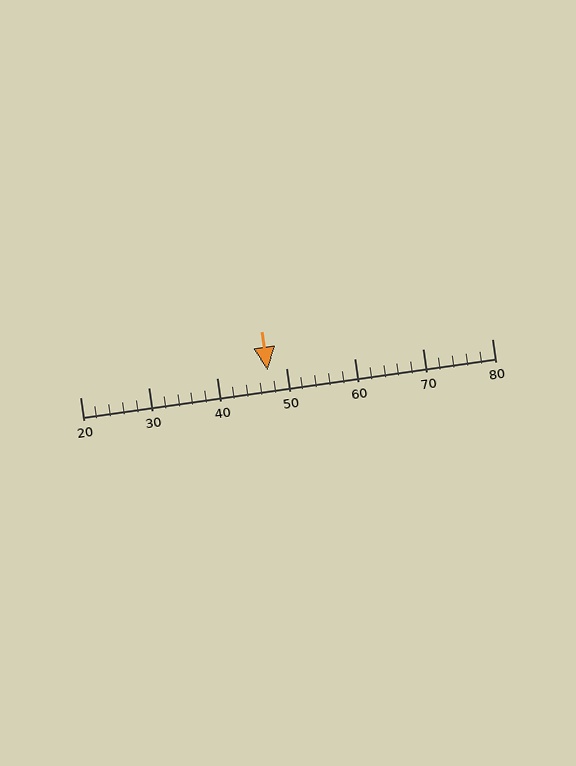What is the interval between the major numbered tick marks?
The major tick marks are spaced 10 units apart.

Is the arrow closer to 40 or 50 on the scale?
The arrow is closer to 50.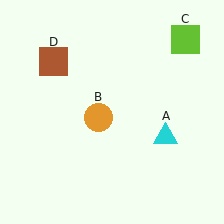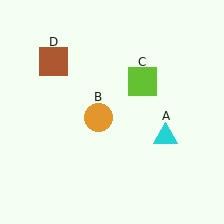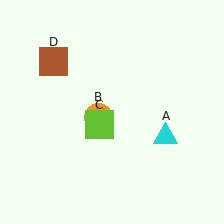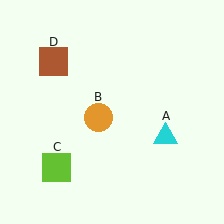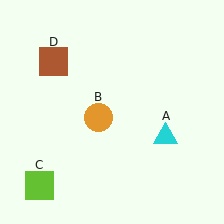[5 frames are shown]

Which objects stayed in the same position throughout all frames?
Cyan triangle (object A) and orange circle (object B) and brown square (object D) remained stationary.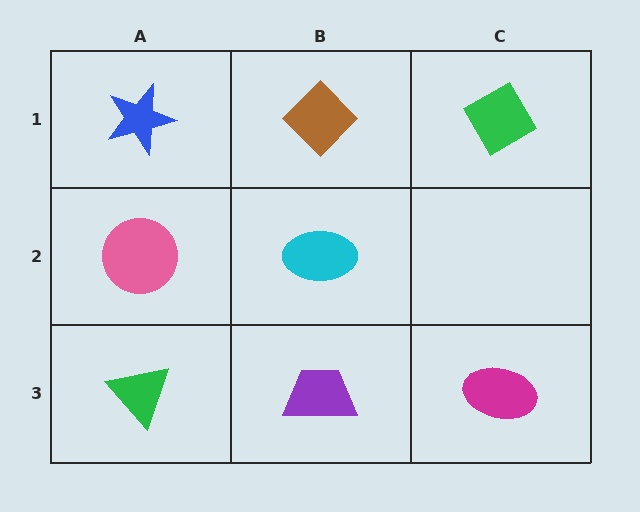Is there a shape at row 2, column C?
No, that cell is empty.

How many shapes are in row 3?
3 shapes.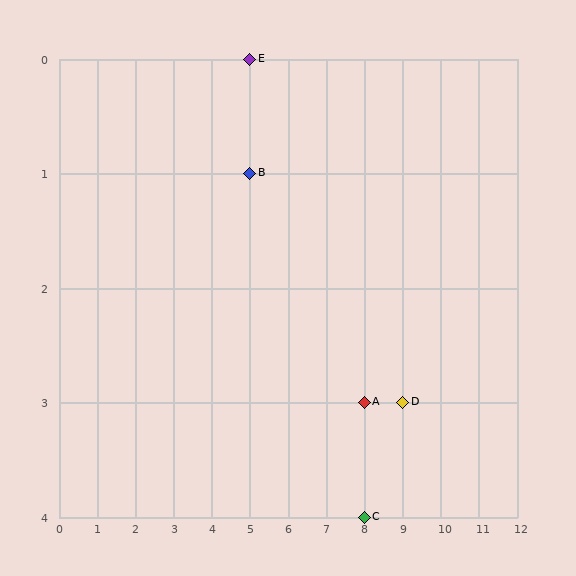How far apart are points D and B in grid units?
Points D and B are 4 columns and 2 rows apart (about 4.5 grid units diagonally).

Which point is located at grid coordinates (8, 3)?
Point A is at (8, 3).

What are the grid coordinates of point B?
Point B is at grid coordinates (5, 1).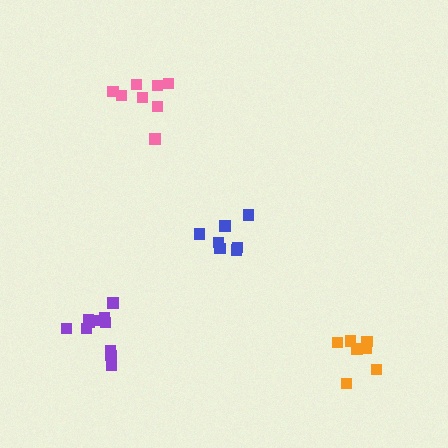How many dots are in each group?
Group 1: 12 dots, Group 2: 7 dots, Group 3: 7 dots, Group 4: 8 dots (34 total).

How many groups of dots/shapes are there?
There are 4 groups.